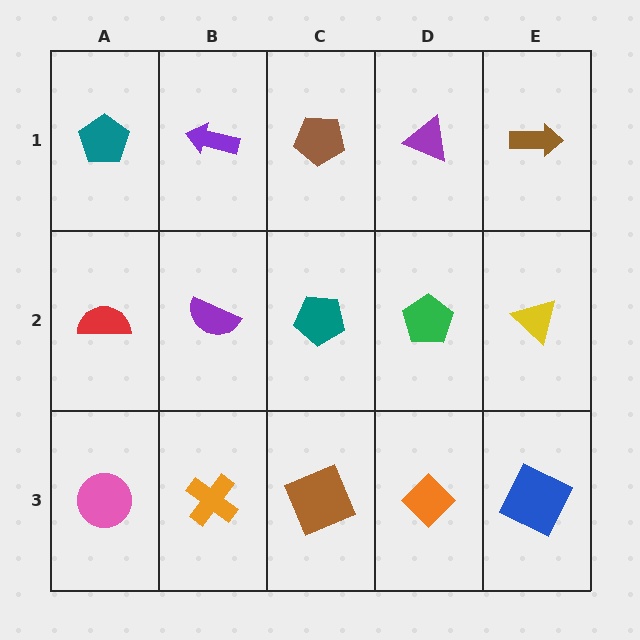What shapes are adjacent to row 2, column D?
A purple triangle (row 1, column D), an orange diamond (row 3, column D), a teal pentagon (row 2, column C), a yellow triangle (row 2, column E).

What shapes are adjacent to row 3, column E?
A yellow triangle (row 2, column E), an orange diamond (row 3, column D).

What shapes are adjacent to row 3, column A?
A red semicircle (row 2, column A), an orange cross (row 3, column B).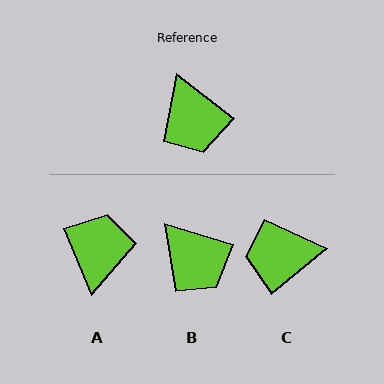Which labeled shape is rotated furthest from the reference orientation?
A, about 150 degrees away.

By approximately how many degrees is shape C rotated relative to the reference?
Approximately 103 degrees clockwise.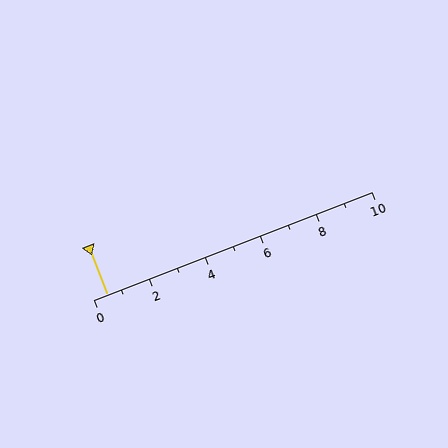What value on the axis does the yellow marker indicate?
The marker indicates approximately 0.5.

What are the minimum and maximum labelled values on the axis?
The axis runs from 0 to 10.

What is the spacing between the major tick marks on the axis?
The major ticks are spaced 2 apart.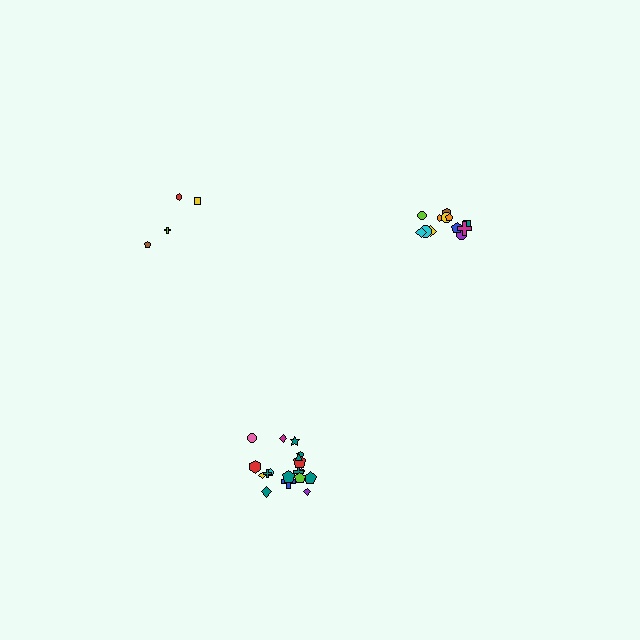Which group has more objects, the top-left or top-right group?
The top-right group.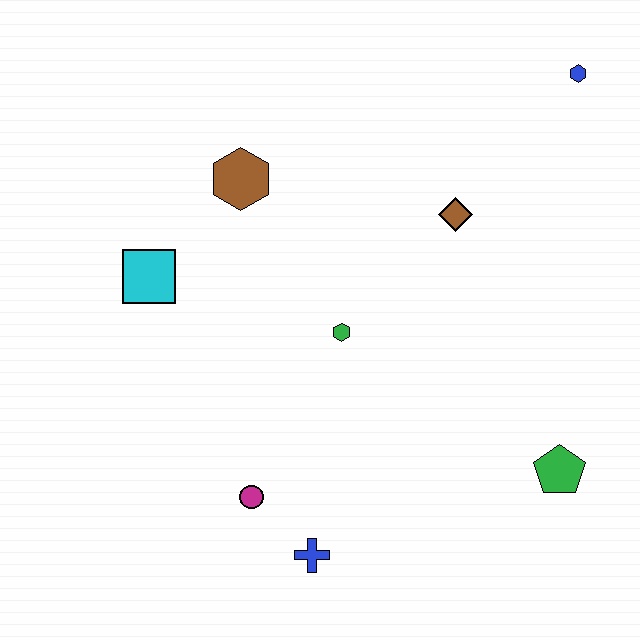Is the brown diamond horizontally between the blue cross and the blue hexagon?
Yes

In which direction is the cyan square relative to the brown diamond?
The cyan square is to the left of the brown diamond.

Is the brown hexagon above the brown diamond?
Yes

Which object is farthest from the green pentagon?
The cyan square is farthest from the green pentagon.